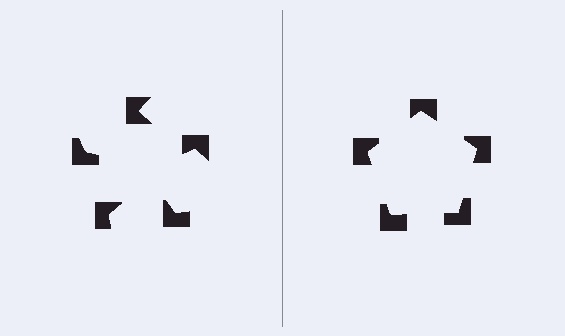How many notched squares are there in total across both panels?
10 — 5 on each side.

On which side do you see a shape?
An illusory pentagon appears on the right side. On the left side the wedge cuts are rotated, so no coherent shape forms.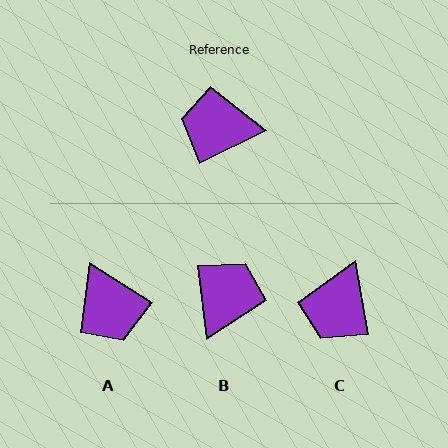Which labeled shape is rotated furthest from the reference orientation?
A, about 121 degrees away.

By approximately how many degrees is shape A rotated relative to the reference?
Approximately 121 degrees counter-clockwise.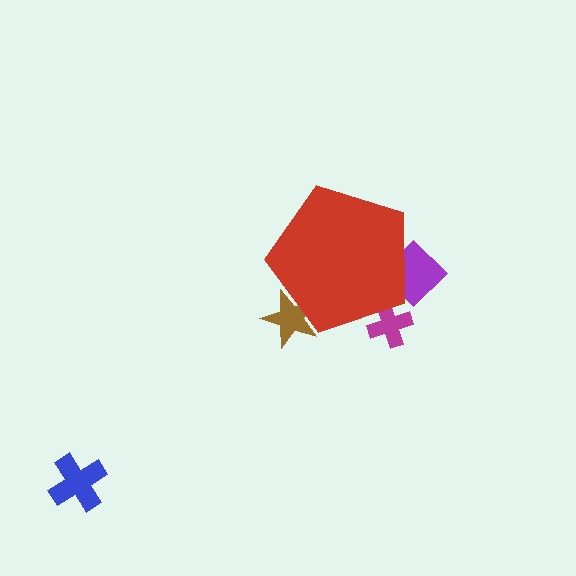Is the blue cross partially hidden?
No, the blue cross is fully visible.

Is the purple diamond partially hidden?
Yes, the purple diamond is partially hidden behind the red pentagon.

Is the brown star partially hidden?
Yes, the brown star is partially hidden behind the red pentagon.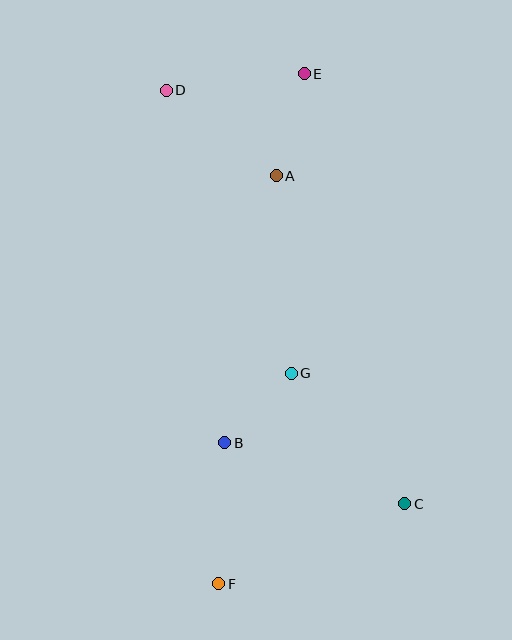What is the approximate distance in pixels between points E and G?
The distance between E and G is approximately 300 pixels.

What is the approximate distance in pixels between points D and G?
The distance between D and G is approximately 309 pixels.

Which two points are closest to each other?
Points B and G are closest to each other.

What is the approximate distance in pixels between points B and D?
The distance between B and D is approximately 357 pixels.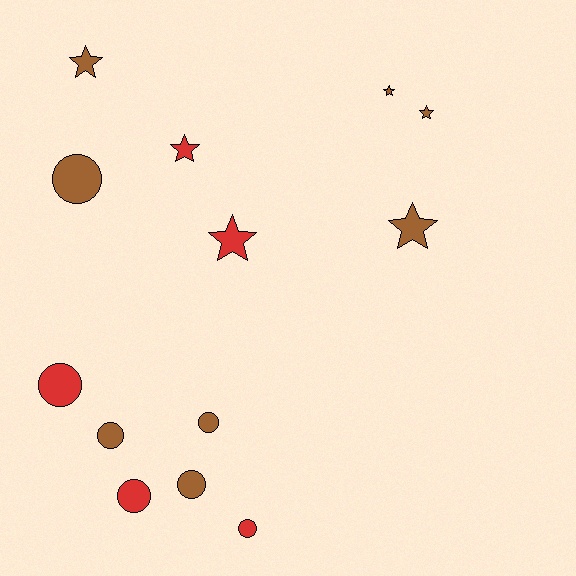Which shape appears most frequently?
Circle, with 7 objects.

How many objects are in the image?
There are 13 objects.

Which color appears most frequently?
Brown, with 8 objects.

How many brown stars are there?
There are 4 brown stars.